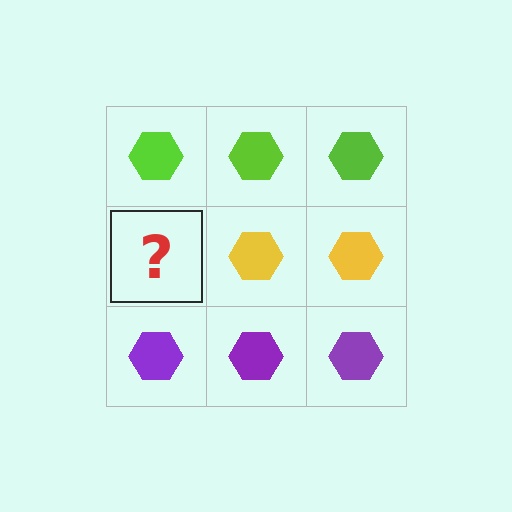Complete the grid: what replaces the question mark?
The question mark should be replaced with a yellow hexagon.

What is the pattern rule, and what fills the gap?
The rule is that each row has a consistent color. The gap should be filled with a yellow hexagon.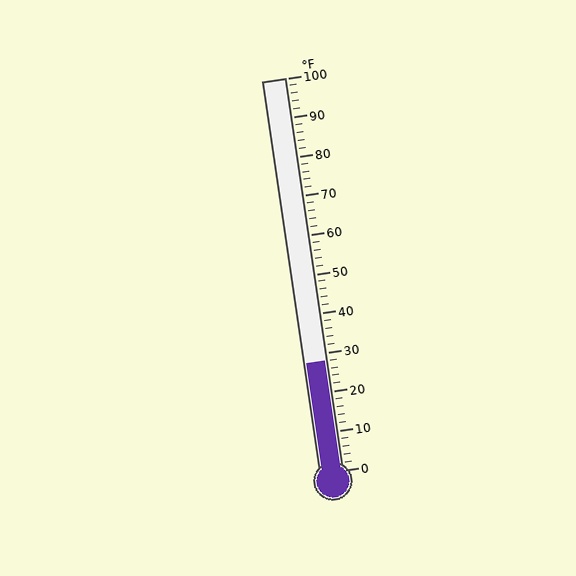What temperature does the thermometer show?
The thermometer shows approximately 28°F.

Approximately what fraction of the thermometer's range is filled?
The thermometer is filled to approximately 30% of its range.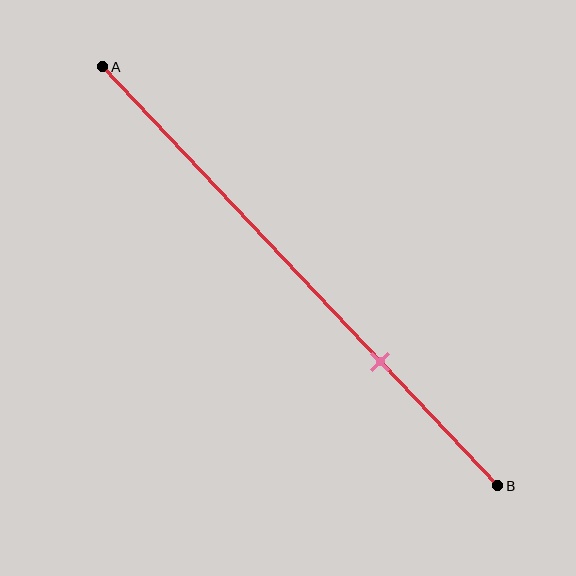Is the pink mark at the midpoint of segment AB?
No, the mark is at about 70% from A, not at the 50% midpoint.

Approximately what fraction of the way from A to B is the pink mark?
The pink mark is approximately 70% of the way from A to B.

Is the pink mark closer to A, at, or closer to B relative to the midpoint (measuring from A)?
The pink mark is closer to point B than the midpoint of segment AB.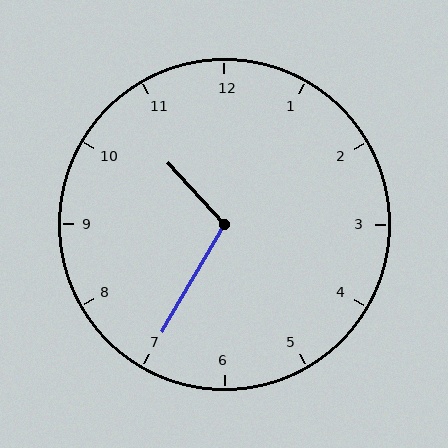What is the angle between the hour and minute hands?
Approximately 108 degrees.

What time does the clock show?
10:35.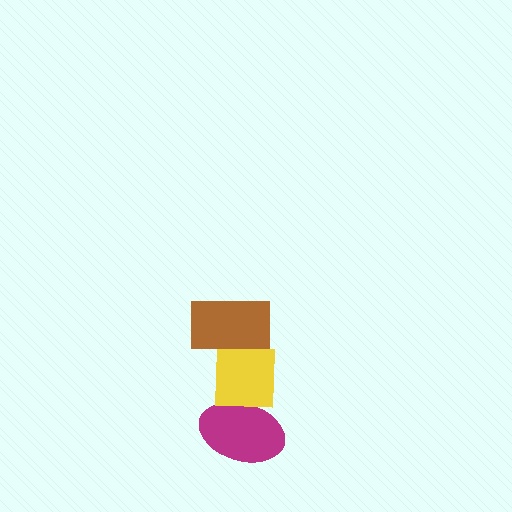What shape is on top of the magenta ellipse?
The yellow square is on top of the magenta ellipse.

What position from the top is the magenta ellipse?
The magenta ellipse is 3rd from the top.